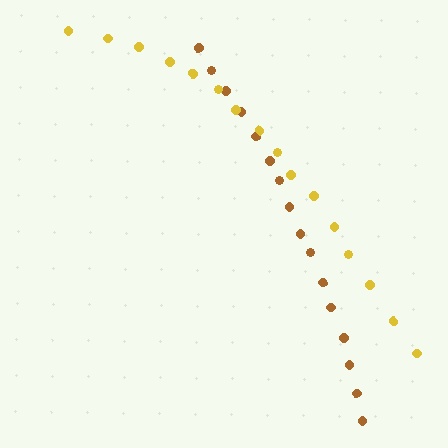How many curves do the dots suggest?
There are 2 distinct paths.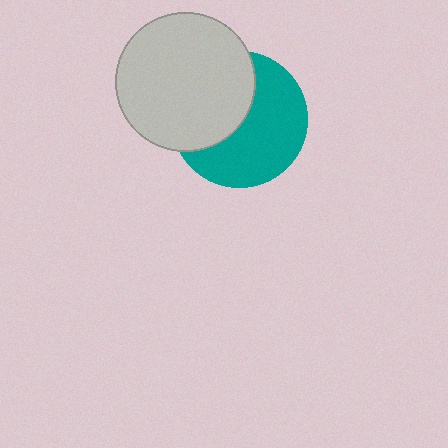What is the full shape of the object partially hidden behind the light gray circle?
The partially hidden object is a teal circle.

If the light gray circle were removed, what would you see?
You would see the complete teal circle.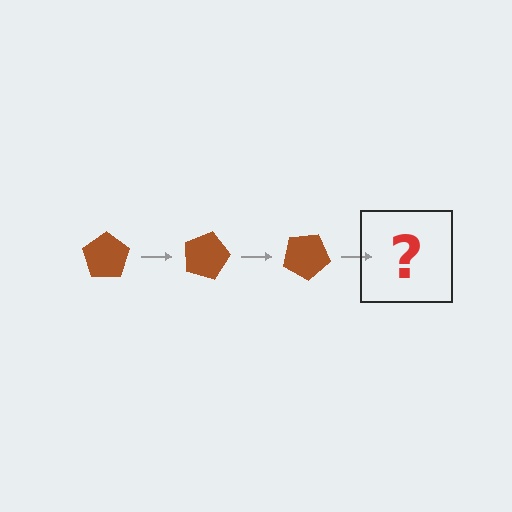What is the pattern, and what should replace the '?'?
The pattern is that the pentagon rotates 15 degrees each step. The '?' should be a brown pentagon rotated 45 degrees.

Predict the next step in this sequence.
The next step is a brown pentagon rotated 45 degrees.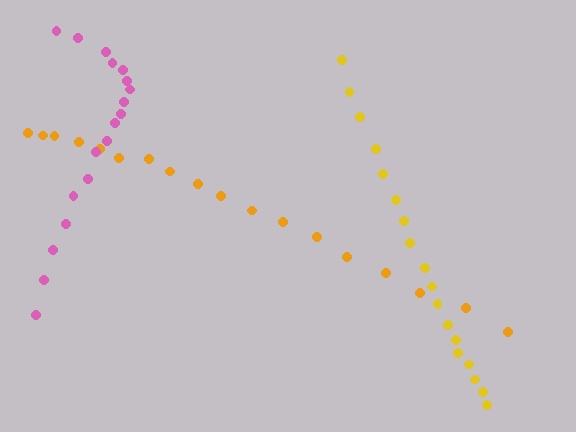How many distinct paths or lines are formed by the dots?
There are 3 distinct paths.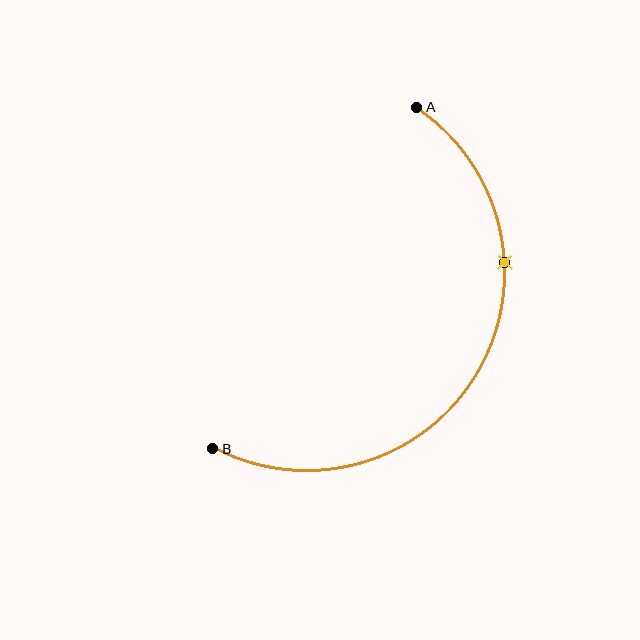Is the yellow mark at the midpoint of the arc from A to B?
No. The yellow mark lies on the arc but is closer to endpoint A. The arc midpoint would be at the point on the curve equidistant along the arc from both A and B.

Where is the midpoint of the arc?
The arc midpoint is the point on the curve farthest from the straight line joining A and B. It sits to the right of that line.